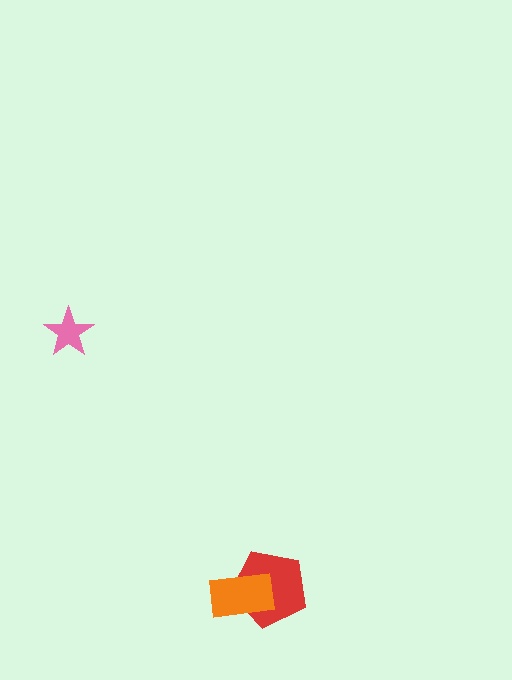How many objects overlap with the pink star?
0 objects overlap with the pink star.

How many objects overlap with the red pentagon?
1 object overlaps with the red pentagon.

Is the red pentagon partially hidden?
Yes, it is partially covered by another shape.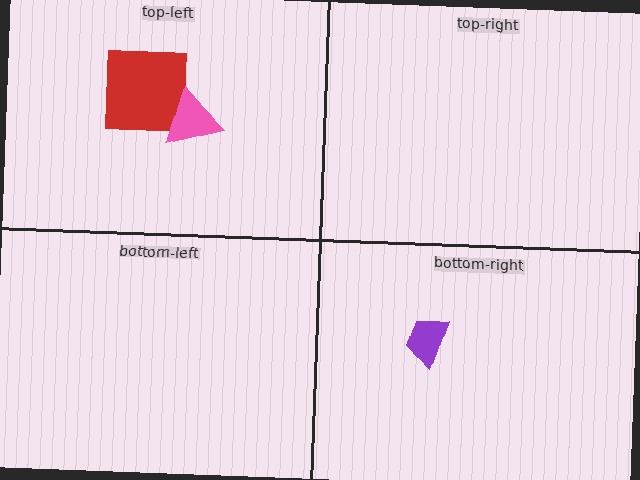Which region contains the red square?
The top-left region.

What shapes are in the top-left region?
The red square, the pink triangle.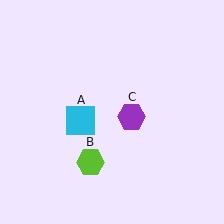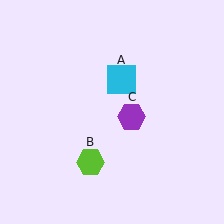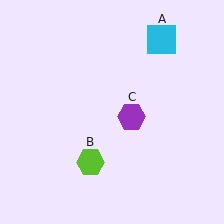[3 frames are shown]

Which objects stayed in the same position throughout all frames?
Lime hexagon (object B) and purple hexagon (object C) remained stationary.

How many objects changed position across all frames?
1 object changed position: cyan square (object A).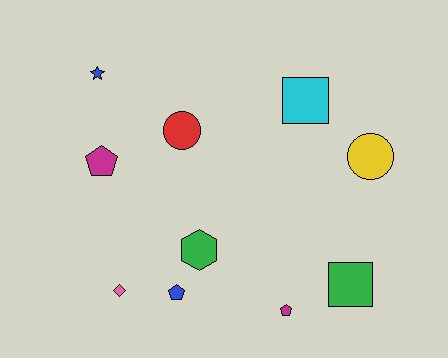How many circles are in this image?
There are 2 circles.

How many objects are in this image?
There are 10 objects.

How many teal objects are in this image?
There are no teal objects.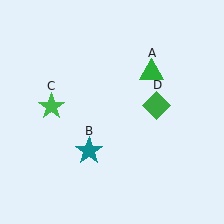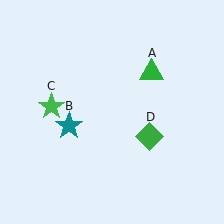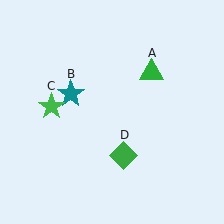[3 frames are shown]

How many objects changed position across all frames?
2 objects changed position: teal star (object B), green diamond (object D).